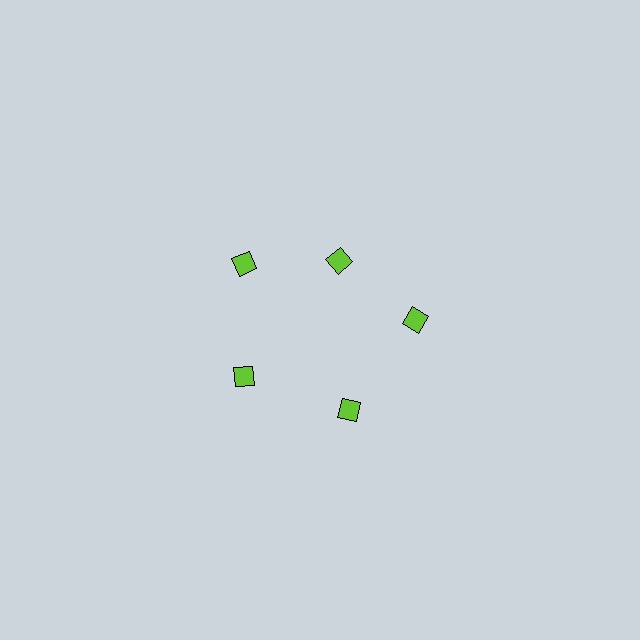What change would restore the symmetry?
The symmetry would be restored by moving it outward, back onto the ring so that all 5 diamonds sit at equal angles and equal distance from the center.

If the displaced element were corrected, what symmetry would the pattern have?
It would have 5-fold rotational symmetry — the pattern would map onto itself every 72 degrees.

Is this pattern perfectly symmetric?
No. The 5 lime diamonds are arranged in a ring, but one element near the 1 o'clock position is pulled inward toward the center, breaking the 5-fold rotational symmetry.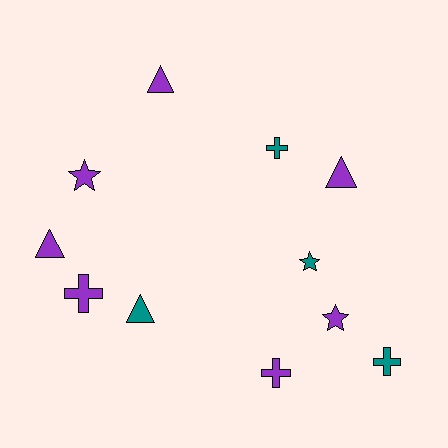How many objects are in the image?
There are 11 objects.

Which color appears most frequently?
Purple, with 7 objects.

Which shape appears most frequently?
Triangle, with 4 objects.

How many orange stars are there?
There are no orange stars.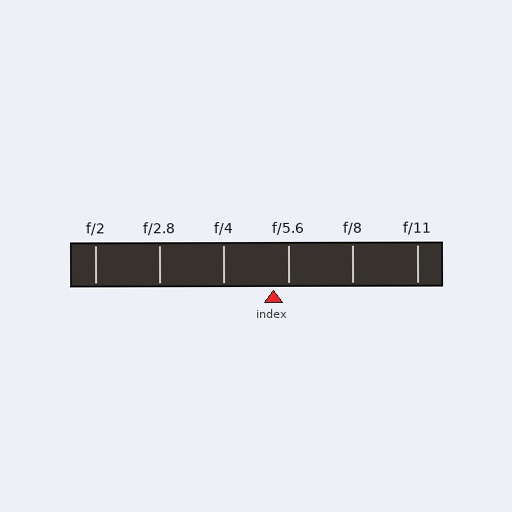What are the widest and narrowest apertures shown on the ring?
The widest aperture shown is f/2 and the narrowest is f/11.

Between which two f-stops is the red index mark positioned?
The index mark is between f/4 and f/5.6.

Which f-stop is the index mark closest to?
The index mark is closest to f/5.6.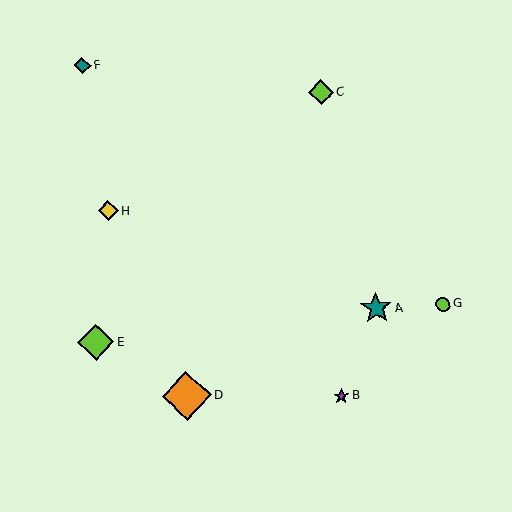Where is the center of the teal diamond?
The center of the teal diamond is at (82, 66).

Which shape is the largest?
The orange diamond (labeled D) is the largest.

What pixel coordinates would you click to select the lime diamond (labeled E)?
Click at (96, 342) to select the lime diamond E.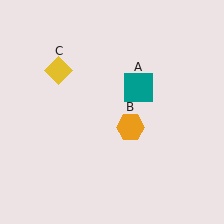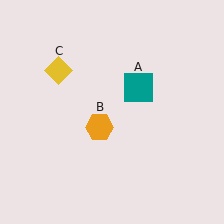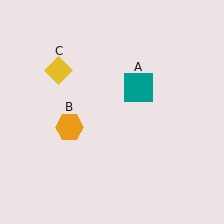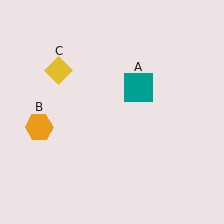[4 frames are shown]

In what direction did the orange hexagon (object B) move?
The orange hexagon (object B) moved left.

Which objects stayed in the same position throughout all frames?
Teal square (object A) and yellow diamond (object C) remained stationary.